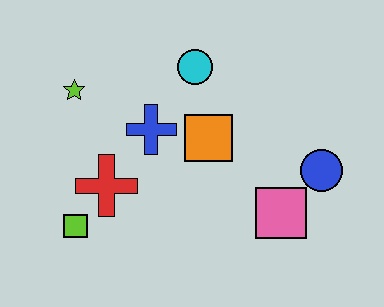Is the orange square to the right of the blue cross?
Yes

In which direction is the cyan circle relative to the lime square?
The cyan circle is above the lime square.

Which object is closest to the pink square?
The blue circle is closest to the pink square.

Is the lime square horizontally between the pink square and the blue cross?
No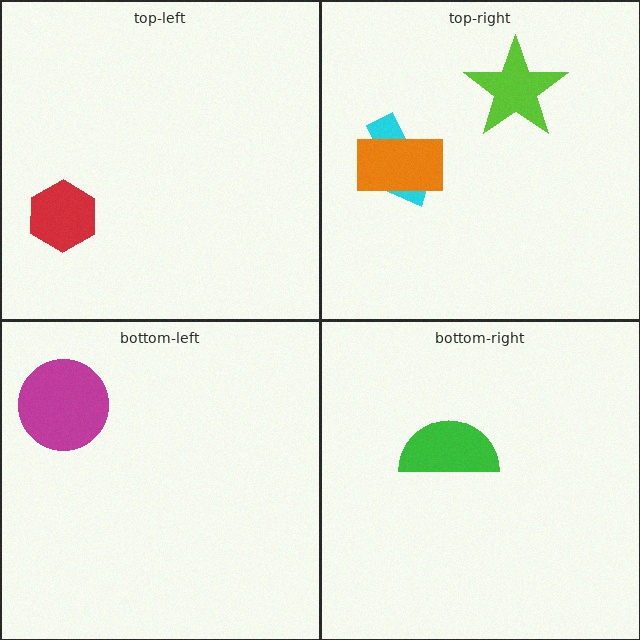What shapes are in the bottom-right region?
The green semicircle.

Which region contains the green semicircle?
The bottom-right region.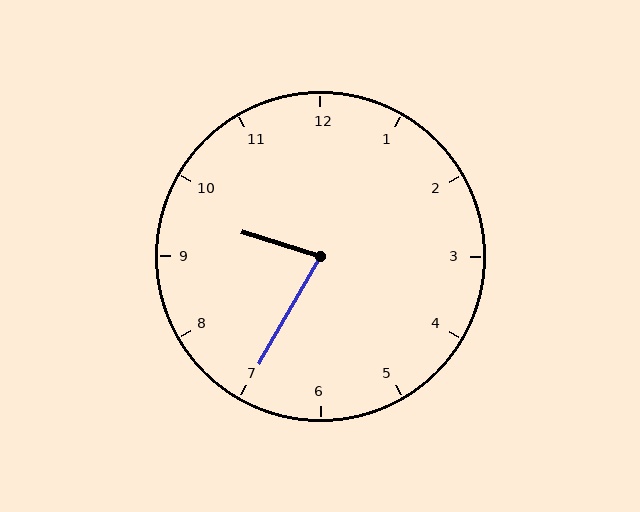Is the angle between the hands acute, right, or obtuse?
It is acute.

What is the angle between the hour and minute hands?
Approximately 78 degrees.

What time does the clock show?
9:35.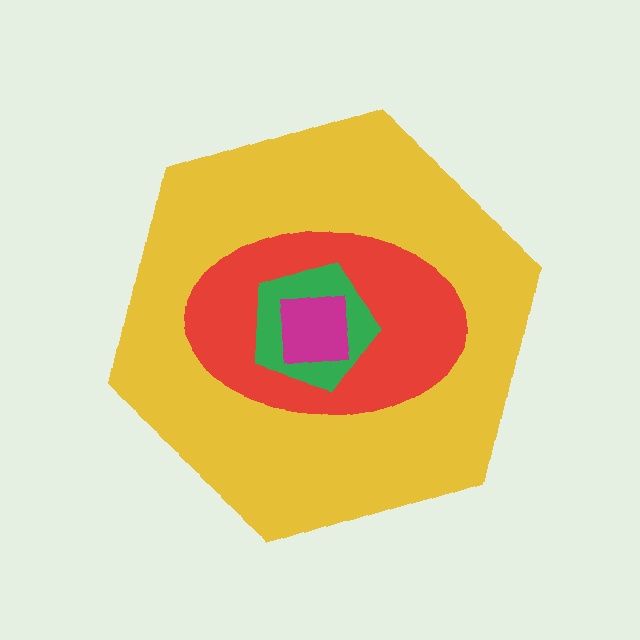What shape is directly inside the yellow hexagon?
The red ellipse.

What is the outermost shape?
The yellow hexagon.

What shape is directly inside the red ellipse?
The green pentagon.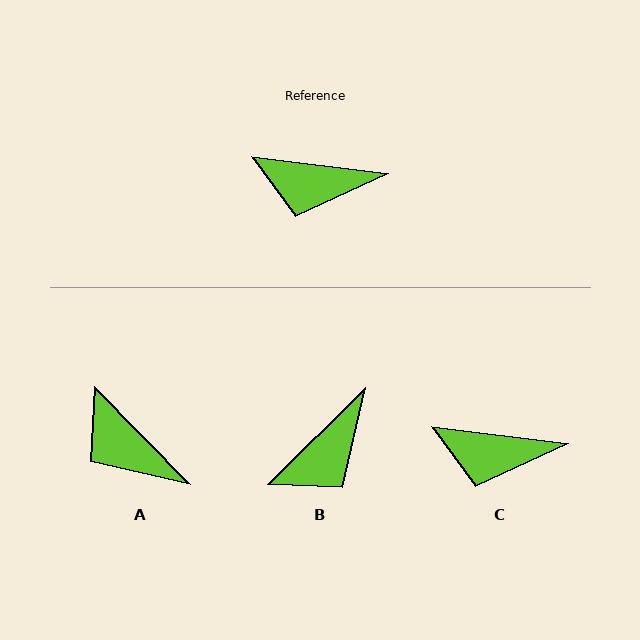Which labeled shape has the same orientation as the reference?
C.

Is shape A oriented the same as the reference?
No, it is off by about 38 degrees.